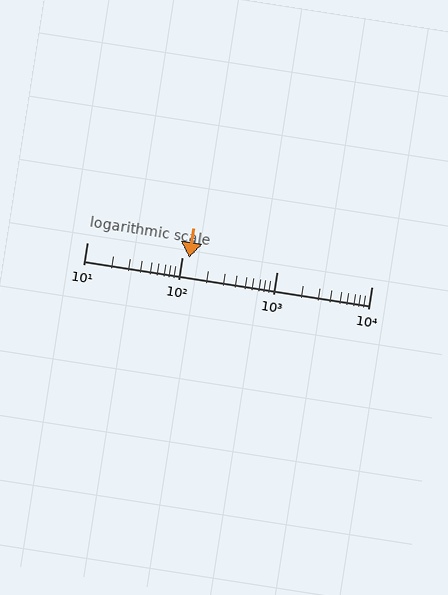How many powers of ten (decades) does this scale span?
The scale spans 3 decades, from 10 to 10000.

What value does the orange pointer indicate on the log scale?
The pointer indicates approximately 120.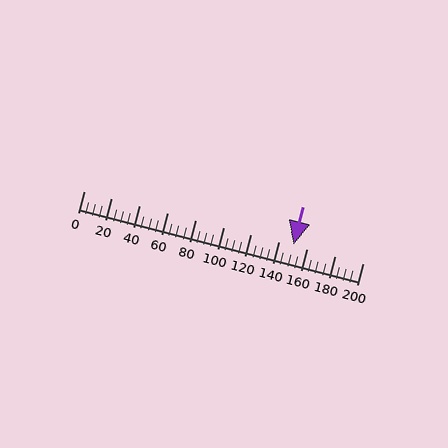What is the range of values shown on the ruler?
The ruler shows values from 0 to 200.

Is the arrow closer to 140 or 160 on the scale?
The arrow is closer to 160.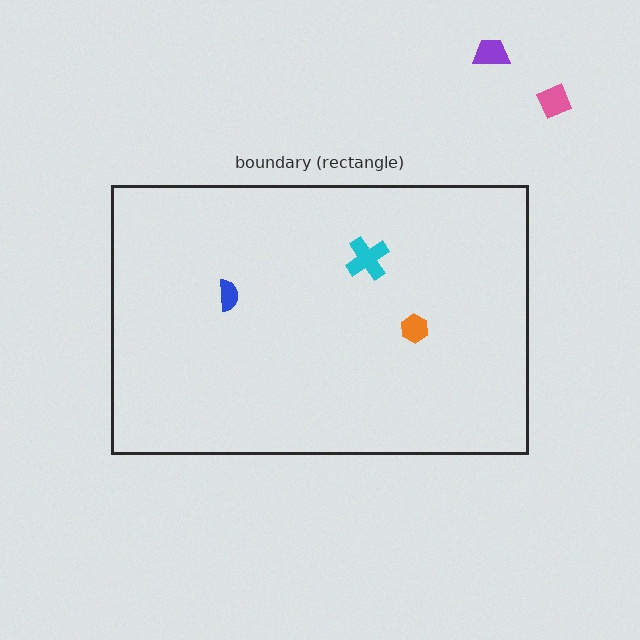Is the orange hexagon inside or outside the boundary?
Inside.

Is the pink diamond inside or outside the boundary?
Outside.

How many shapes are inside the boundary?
3 inside, 2 outside.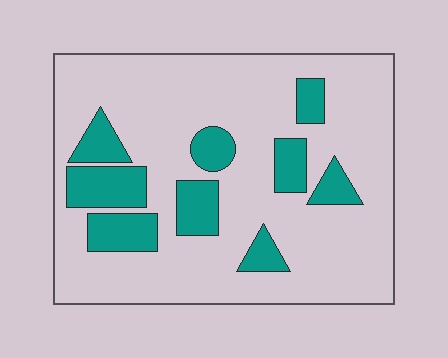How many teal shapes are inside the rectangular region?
9.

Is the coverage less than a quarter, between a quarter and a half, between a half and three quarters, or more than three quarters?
Less than a quarter.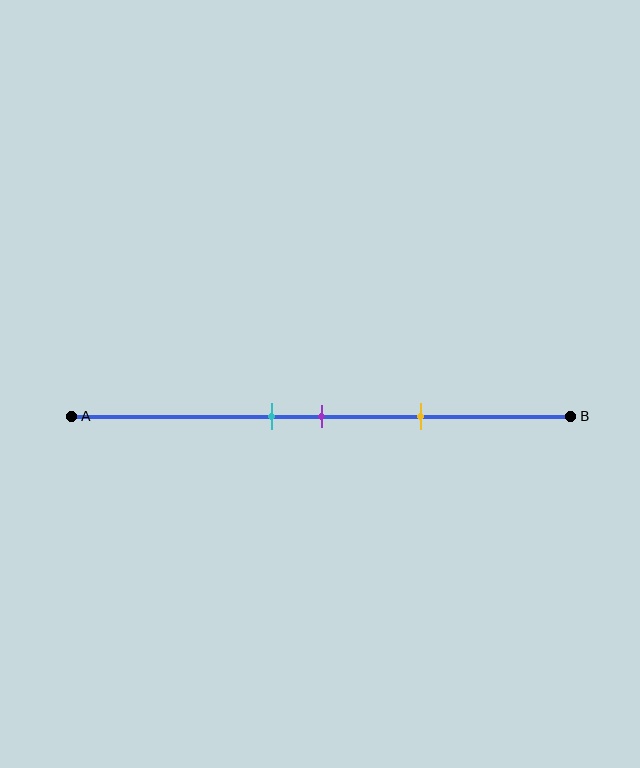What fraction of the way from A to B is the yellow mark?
The yellow mark is approximately 70% (0.7) of the way from A to B.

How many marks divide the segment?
There are 3 marks dividing the segment.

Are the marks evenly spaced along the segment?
Yes, the marks are approximately evenly spaced.